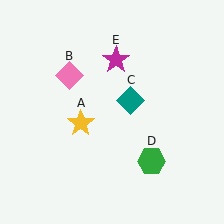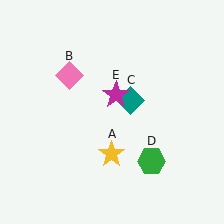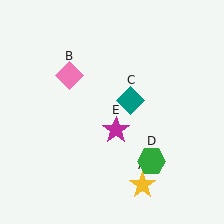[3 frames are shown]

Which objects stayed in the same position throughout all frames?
Pink diamond (object B) and teal diamond (object C) and green hexagon (object D) remained stationary.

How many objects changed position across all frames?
2 objects changed position: yellow star (object A), magenta star (object E).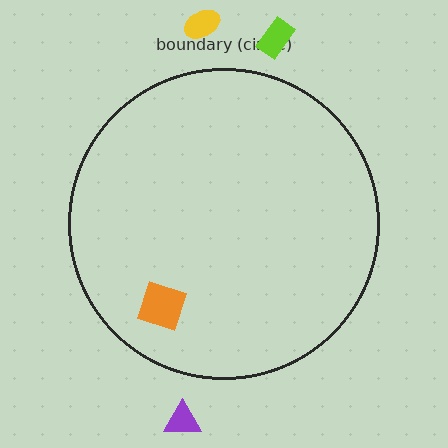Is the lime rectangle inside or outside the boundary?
Outside.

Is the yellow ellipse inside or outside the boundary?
Outside.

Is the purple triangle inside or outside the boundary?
Outside.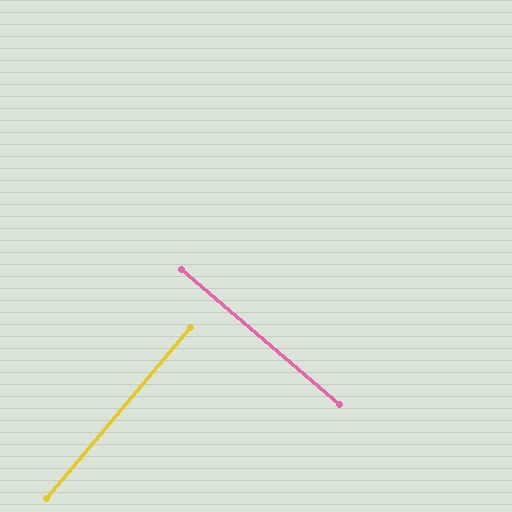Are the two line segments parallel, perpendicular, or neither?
Perpendicular — they meet at approximately 90°.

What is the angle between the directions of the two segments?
Approximately 90 degrees.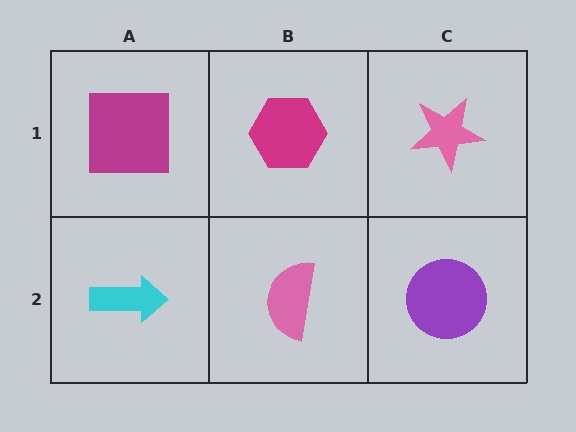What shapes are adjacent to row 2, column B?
A magenta hexagon (row 1, column B), a cyan arrow (row 2, column A), a purple circle (row 2, column C).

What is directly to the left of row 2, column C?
A pink semicircle.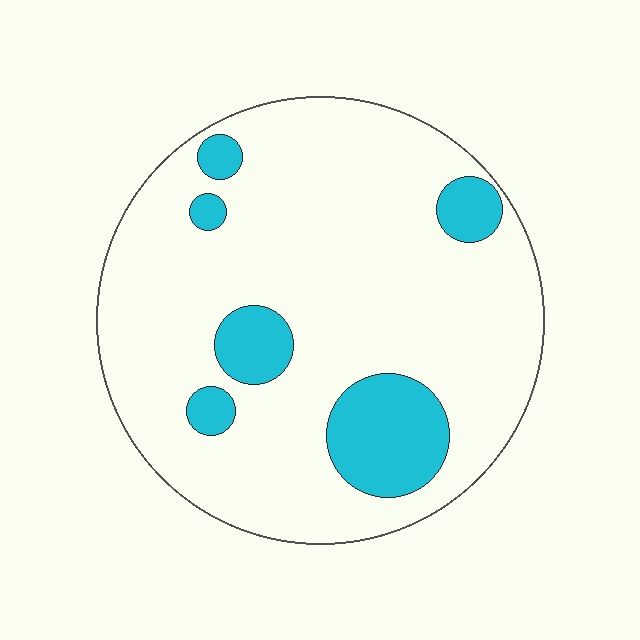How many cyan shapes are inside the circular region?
6.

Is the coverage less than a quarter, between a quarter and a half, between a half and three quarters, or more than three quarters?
Less than a quarter.